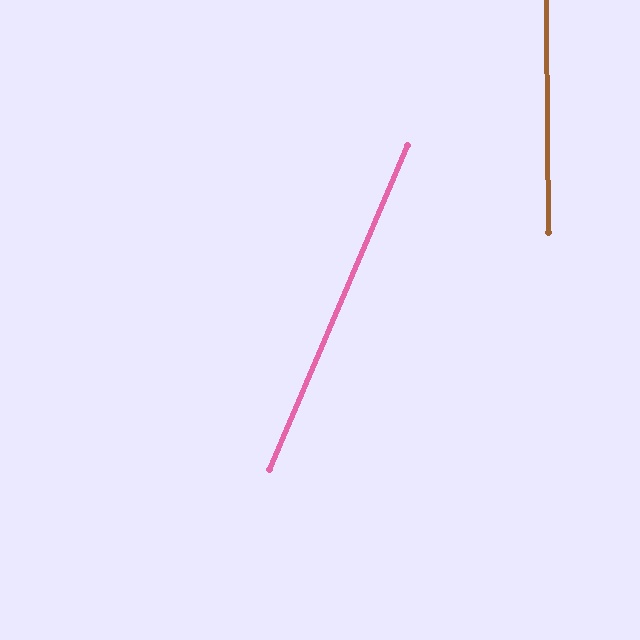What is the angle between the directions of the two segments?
Approximately 24 degrees.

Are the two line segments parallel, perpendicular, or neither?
Neither parallel nor perpendicular — they differ by about 24°.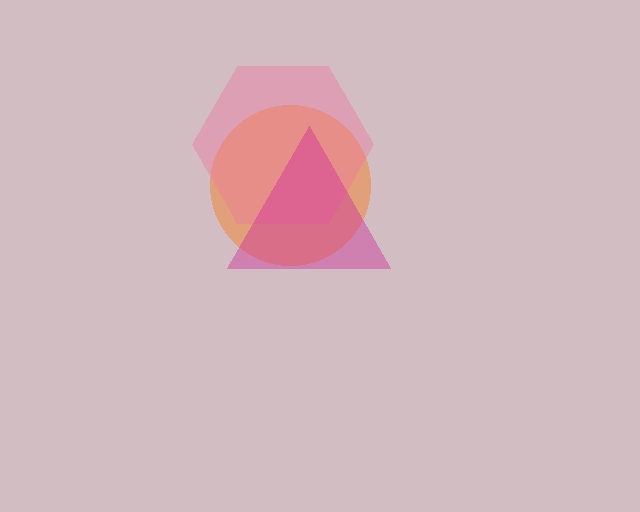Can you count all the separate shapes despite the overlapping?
Yes, there are 3 separate shapes.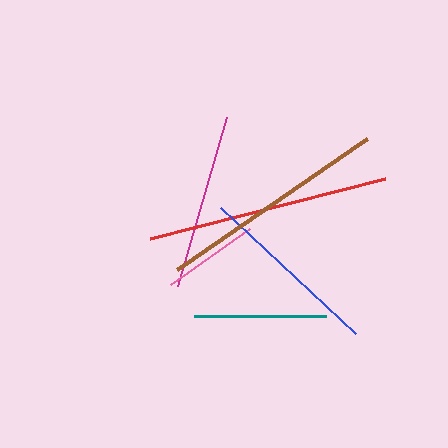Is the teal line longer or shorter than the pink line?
The teal line is longer than the pink line.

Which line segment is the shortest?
The pink line is the shortest at approximately 96 pixels.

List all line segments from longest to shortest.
From longest to shortest: red, brown, blue, magenta, teal, pink.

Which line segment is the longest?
The red line is the longest at approximately 242 pixels.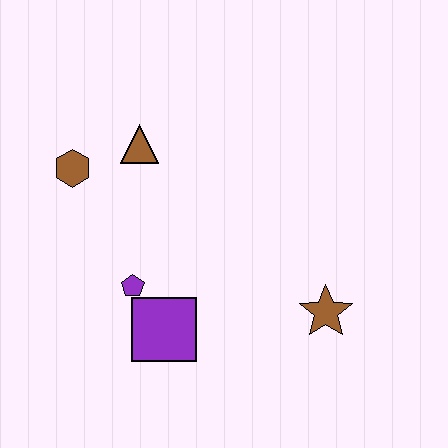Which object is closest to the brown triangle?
The brown hexagon is closest to the brown triangle.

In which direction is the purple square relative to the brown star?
The purple square is to the left of the brown star.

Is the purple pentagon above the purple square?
Yes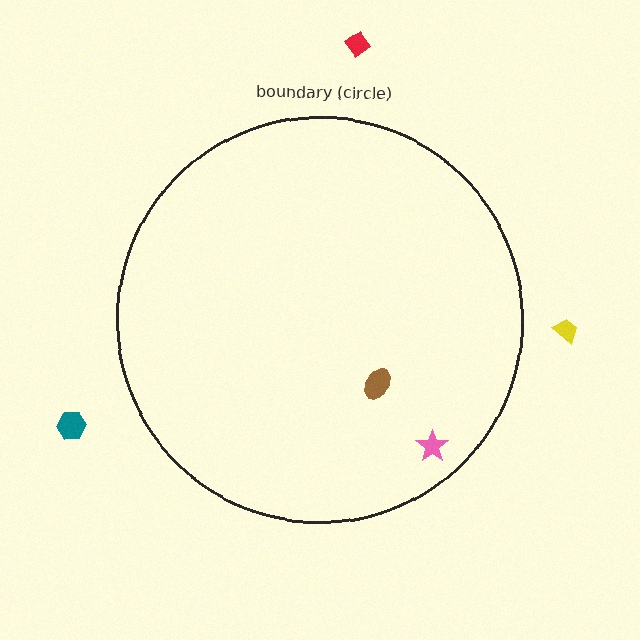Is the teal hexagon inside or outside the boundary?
Outside.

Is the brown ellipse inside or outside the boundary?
Inside.